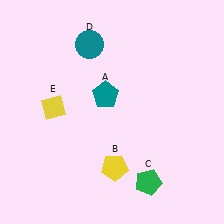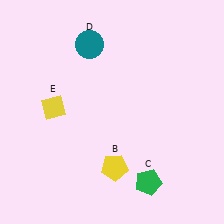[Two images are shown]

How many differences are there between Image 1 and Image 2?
There is 1 difference between the two images.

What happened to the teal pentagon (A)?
The teal pentagon (A) was removed in Image 2. It was in the top-left area of Image 1.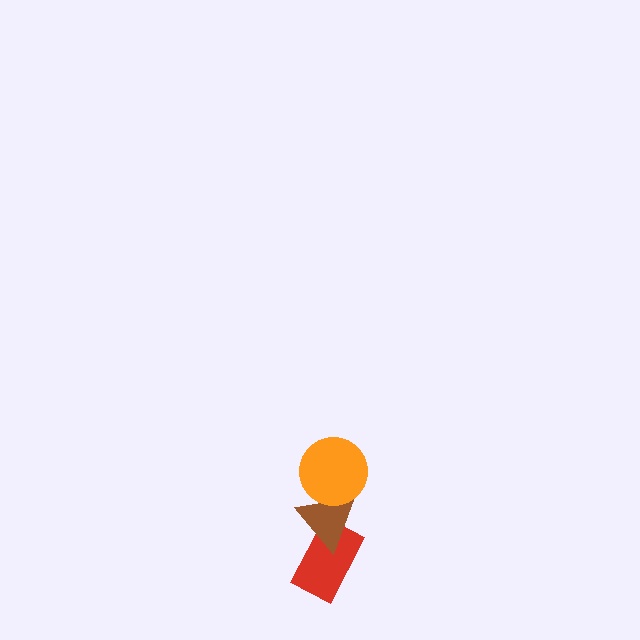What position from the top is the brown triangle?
The brown triangle is 2nd from the top.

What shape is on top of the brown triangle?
The orange circle is on top of the brown triangle.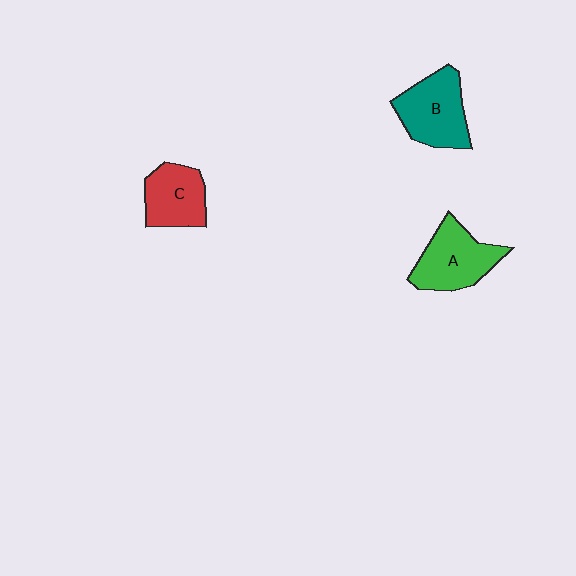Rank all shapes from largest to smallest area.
From largest to smallest: B (teal), A (green), C (red).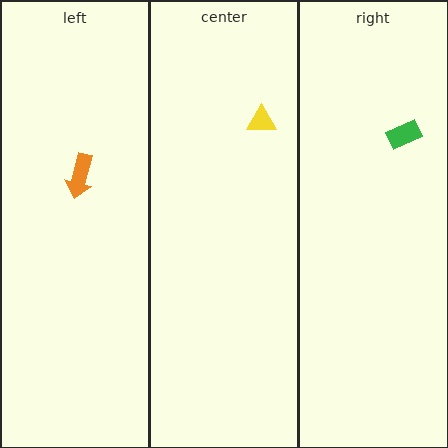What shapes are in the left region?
The orange arrow.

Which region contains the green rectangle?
The right region.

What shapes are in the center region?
The yellow triangle.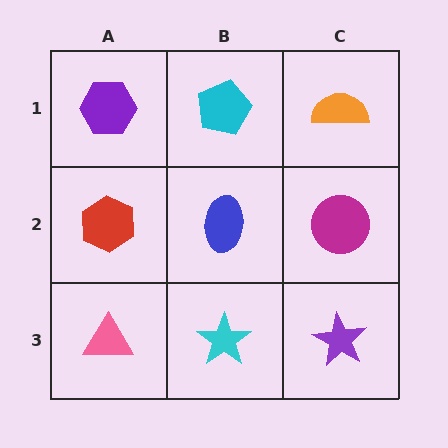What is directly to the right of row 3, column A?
A cyan star.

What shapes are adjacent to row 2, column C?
An orange semicircle (row 1, column C), a purple star (row 3, column C), a blue ellipse (row 2, column B).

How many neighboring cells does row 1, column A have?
2.